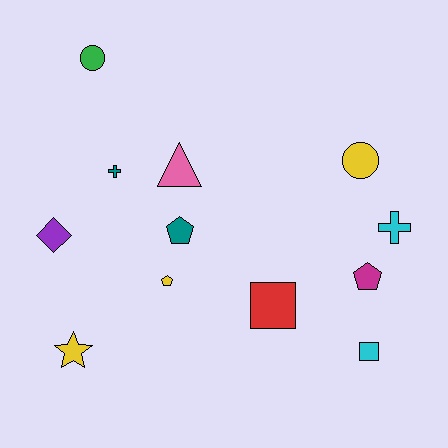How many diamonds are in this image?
There is 1 diamond.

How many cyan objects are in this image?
There are 2 cyan objects.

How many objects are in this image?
There are 12 objects.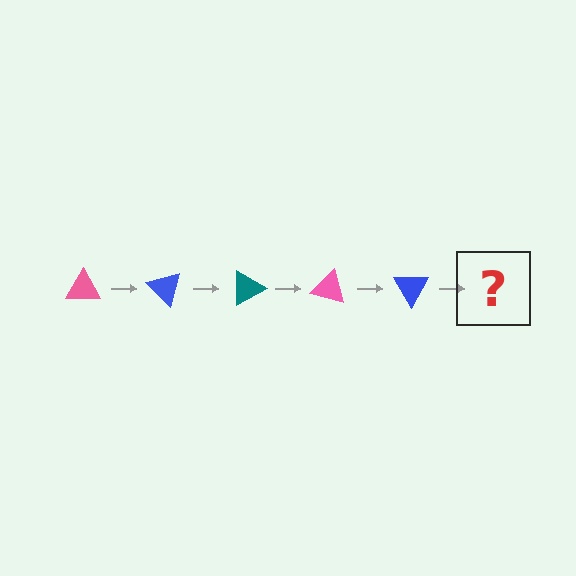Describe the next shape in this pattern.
It should be a teal triangle, rotated 225 degrees from the start.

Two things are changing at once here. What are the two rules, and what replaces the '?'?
The two rules are that it rotates 45 degrees each step and the color cycles through pink, blue, and teal. The '?' should be a teal triangle, rotated 225 degrees from the start.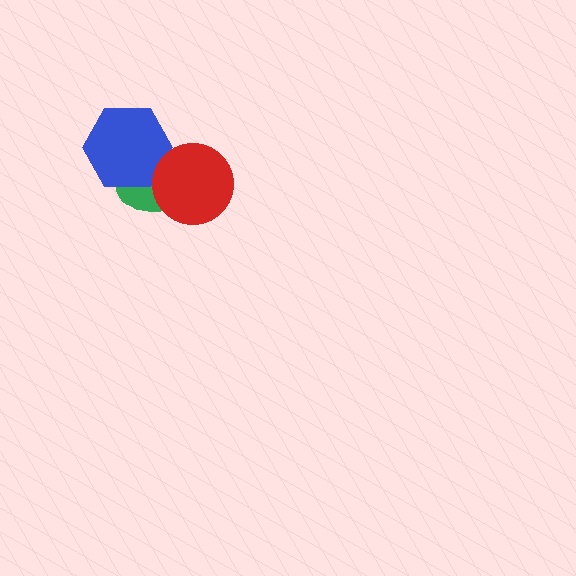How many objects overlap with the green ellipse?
2 objects overlap with the green ellipse.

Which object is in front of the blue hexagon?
The red circle is in front of the blue hexagon.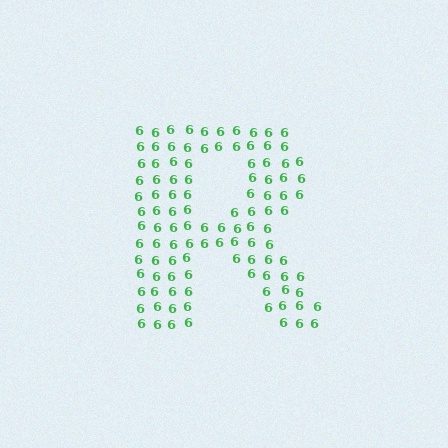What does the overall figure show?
The overall figure shows the letter R.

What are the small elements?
The small elements are digit 6's.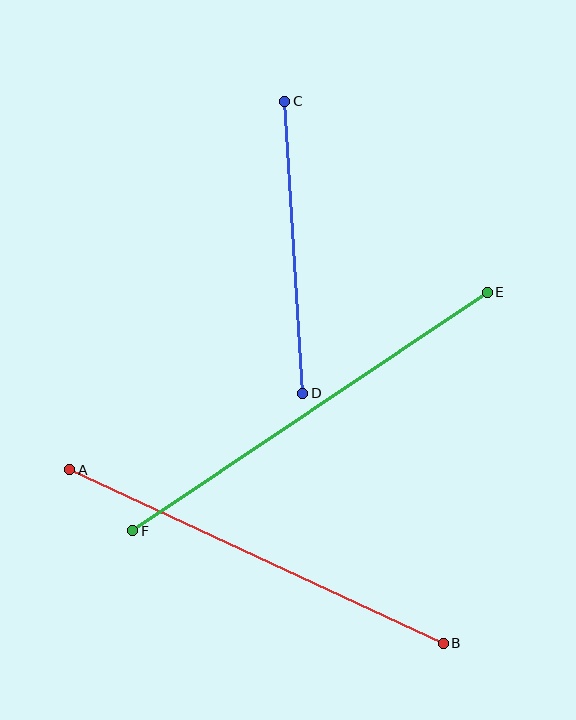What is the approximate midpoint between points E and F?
The midpoint is at approximately (310, 412) pixels.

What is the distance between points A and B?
The distance is approximately 411 pixels.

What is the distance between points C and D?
The distance is approximately 293 pixels.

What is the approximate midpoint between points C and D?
The midpoint is at approximately (294, 247) pixels.